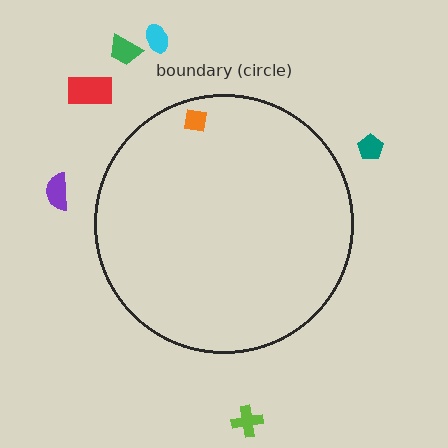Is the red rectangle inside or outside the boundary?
Outside.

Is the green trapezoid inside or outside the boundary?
Outside.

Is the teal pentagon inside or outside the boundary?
Outside.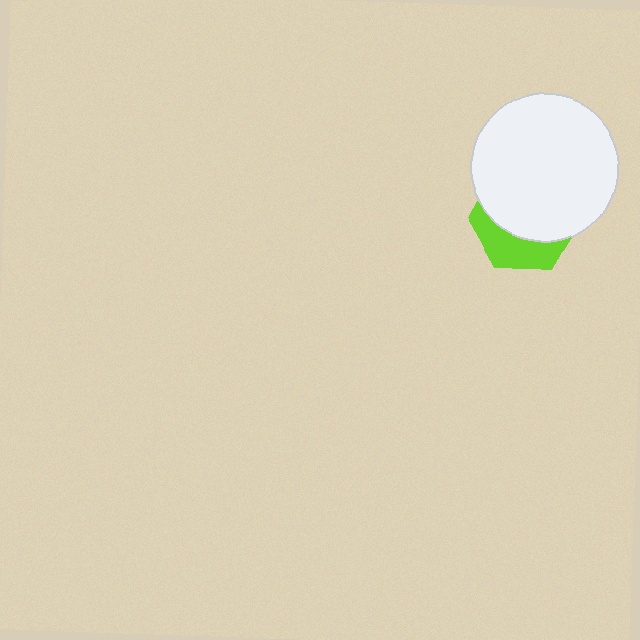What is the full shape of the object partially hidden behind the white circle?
The partially hidden object is a lime hexagon.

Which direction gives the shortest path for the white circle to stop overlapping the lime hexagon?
Moving up gives the shortest separation.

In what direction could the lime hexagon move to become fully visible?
The lime hexagon could move down. That would shift it out from behind the white circle entirely.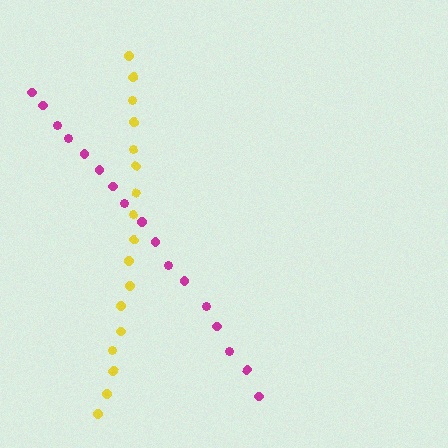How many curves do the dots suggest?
There are 2 distinct paths.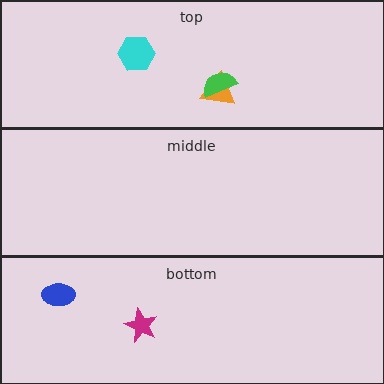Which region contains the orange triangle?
The top region.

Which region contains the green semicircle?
The top region.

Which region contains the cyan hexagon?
The top region.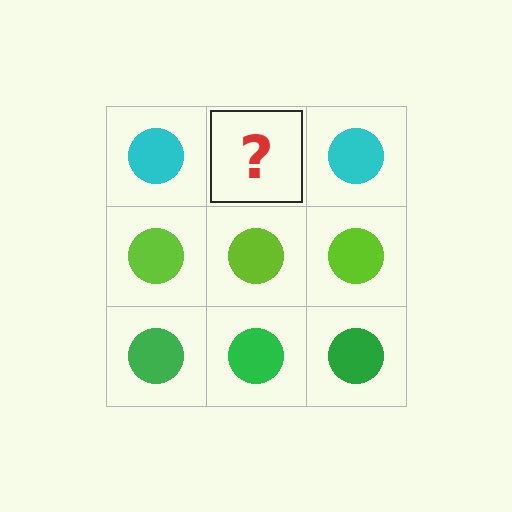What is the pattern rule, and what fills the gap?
The rule is that each row has a consistent color. The gap should be filled with a cyan circle.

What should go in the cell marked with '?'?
The missing cell should contain a cyan circle.